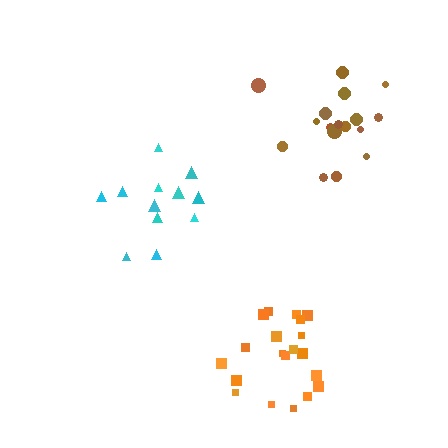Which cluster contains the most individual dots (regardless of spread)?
Orange (21).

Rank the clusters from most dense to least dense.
orange, brown, cyan.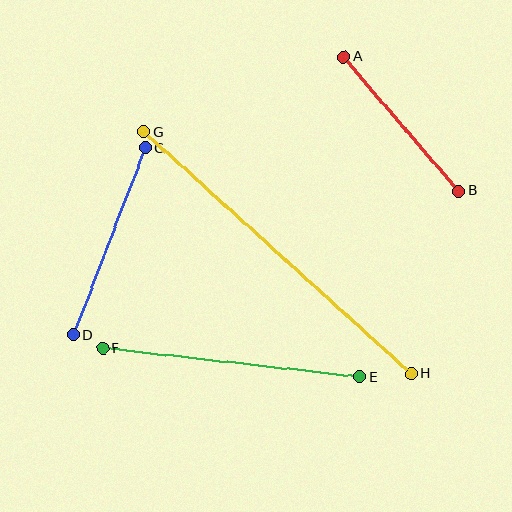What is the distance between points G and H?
The distance is approximately 360 pixels.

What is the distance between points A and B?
The distance is approximately 177 pixels.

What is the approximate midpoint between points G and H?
The midpoint is at approximately (277, 253) pixels.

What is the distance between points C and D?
The distance is approximately 200 pixels.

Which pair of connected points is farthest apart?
Points G and H are farthest apart.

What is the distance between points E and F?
The distance is approximately 258 pixels.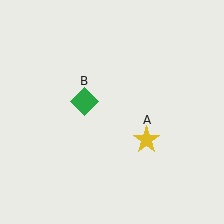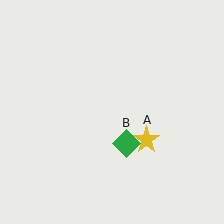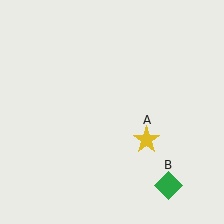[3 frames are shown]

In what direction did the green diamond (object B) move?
The green diamond (object B) moved down and to the right.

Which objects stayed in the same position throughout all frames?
Yellow star (object A) remained stationary.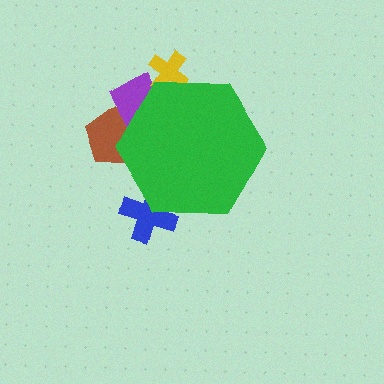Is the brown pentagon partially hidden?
Yes, the brown pentagon is partially hidden behind the green hexagon.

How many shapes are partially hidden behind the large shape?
4 shapes are partially hidden.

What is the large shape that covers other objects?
A green hexagon.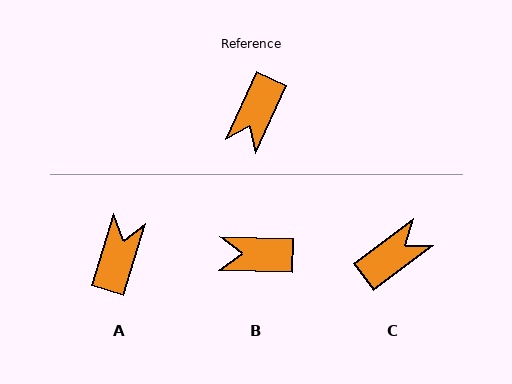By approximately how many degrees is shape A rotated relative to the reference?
Approximately 173 degrees clockwise.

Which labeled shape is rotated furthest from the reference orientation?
A, about 173 degrees away.